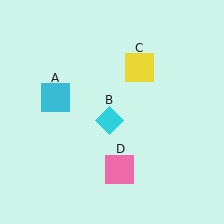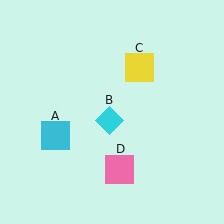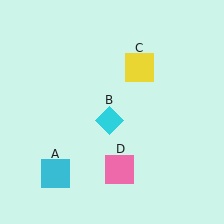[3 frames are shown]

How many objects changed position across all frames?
1 object changed position: cyan square (object A).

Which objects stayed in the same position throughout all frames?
Cyan diamond (object B) and yellow square (object C) and pink square (object D) remained stationary.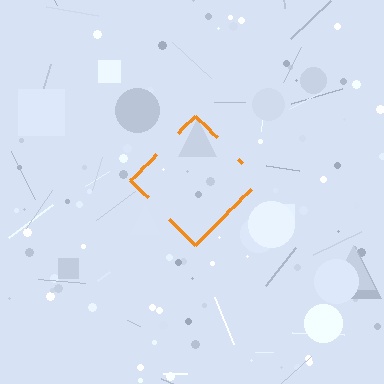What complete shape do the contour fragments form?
The contour fragments form a diamond.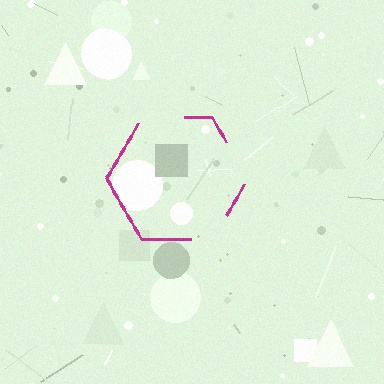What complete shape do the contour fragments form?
The contour fragments form a hexagon.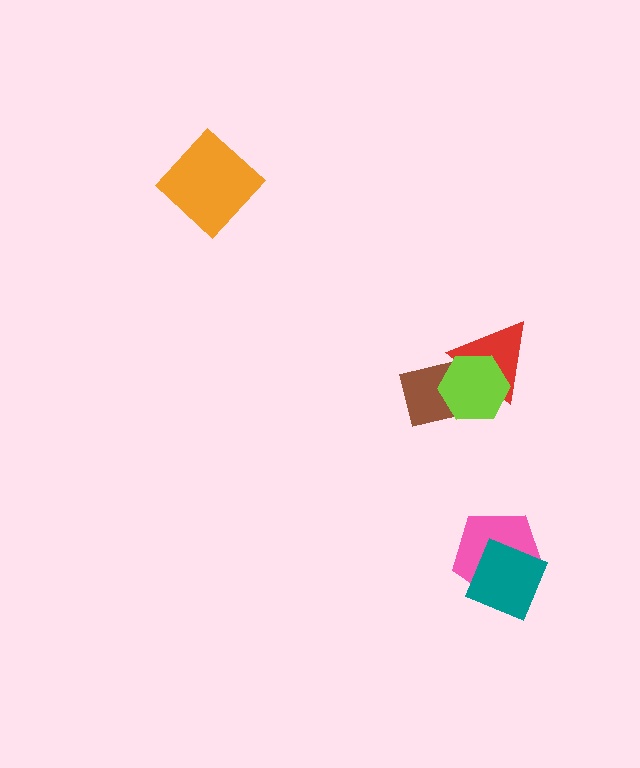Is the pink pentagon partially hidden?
Yes, it is partially covered by another shape.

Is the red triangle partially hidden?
Yes, it is partially covered by another shape.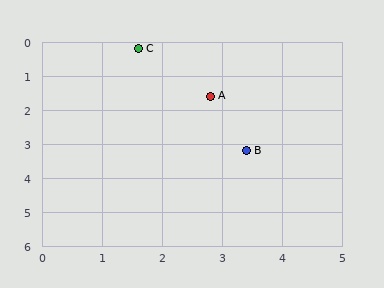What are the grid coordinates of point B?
Point B is at approximately (3.4, 3.2).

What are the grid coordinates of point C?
Point C is at approximately (1.6, 0.2).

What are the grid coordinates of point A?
Point A is at approximately (2.8, 1.6).